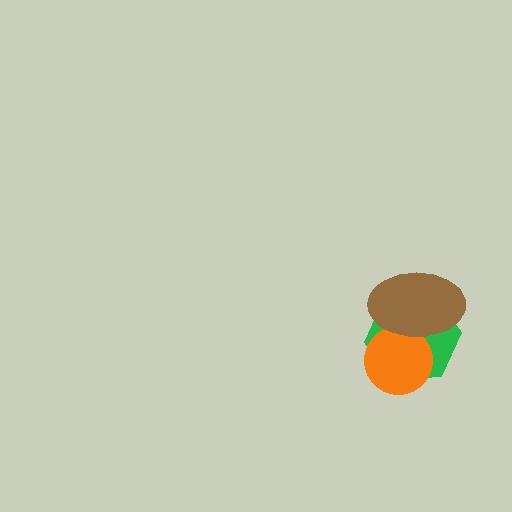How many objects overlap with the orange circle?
2 objects overlap with the orange circle.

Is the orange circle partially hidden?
Yes, it is partially covered by another shape.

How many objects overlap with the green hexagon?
2 objects overlap with the green hexagon.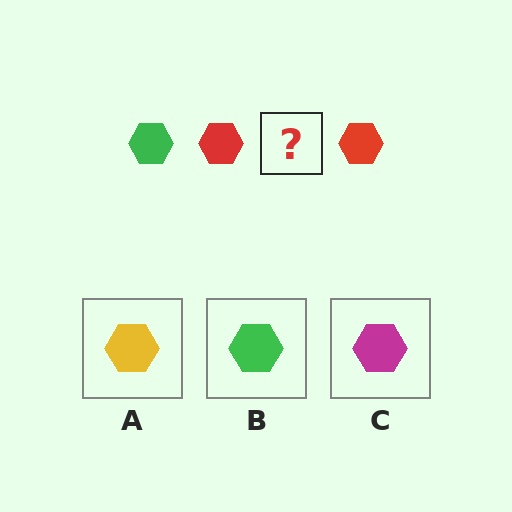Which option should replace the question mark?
Option B.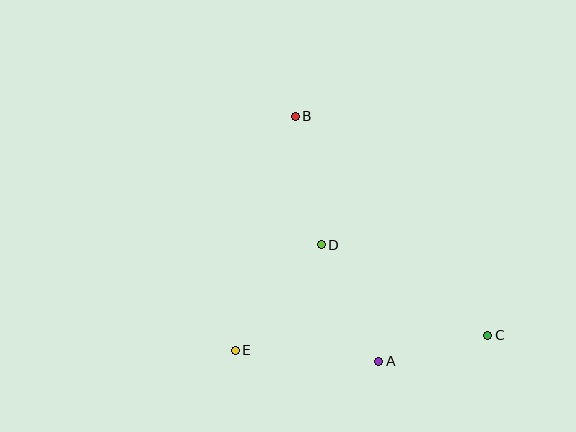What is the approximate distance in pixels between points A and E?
The distance between A and E is approximately 144 pixels.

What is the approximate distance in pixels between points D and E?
The distance between D and E is approximately 136 pixels.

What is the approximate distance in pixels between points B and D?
The distance between B and D is approximately 131 pixels.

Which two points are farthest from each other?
Points B and C are farthest from each other.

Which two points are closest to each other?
Points A and C are closest to each other.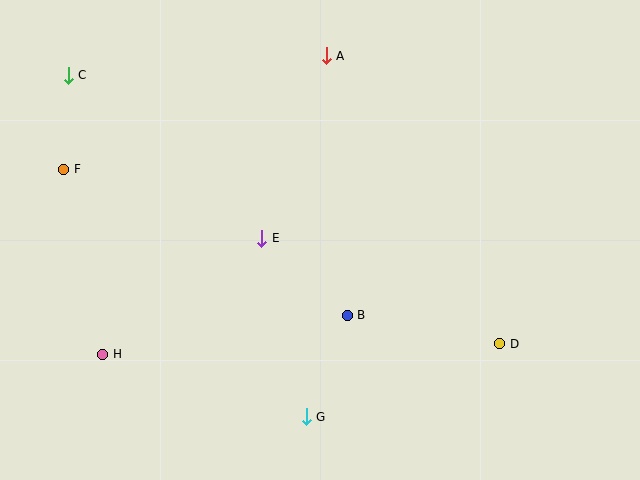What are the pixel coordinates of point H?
Point H is at (103, 354).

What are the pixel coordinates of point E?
Point E is at (262, 238).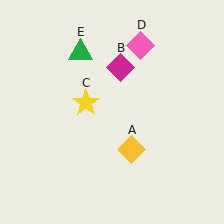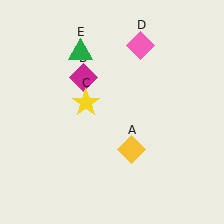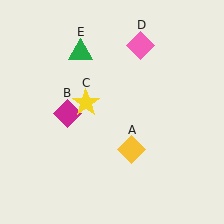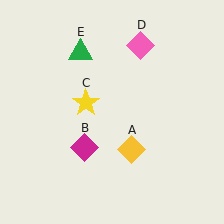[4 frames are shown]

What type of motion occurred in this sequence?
The magenta diamond (object B) rotated counterclockwise around the center of the scene.